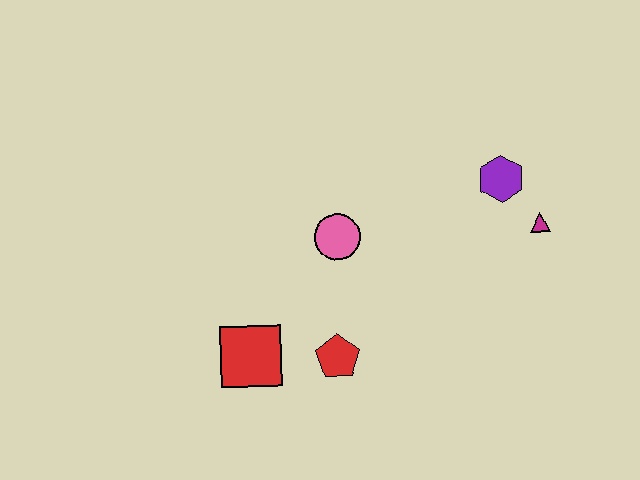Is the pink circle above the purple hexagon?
No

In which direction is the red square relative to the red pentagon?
The red square is to the left of the red pentagon.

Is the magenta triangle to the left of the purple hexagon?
No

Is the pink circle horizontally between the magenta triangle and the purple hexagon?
No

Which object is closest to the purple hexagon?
The magenta triangle is closest to the purple hexagon.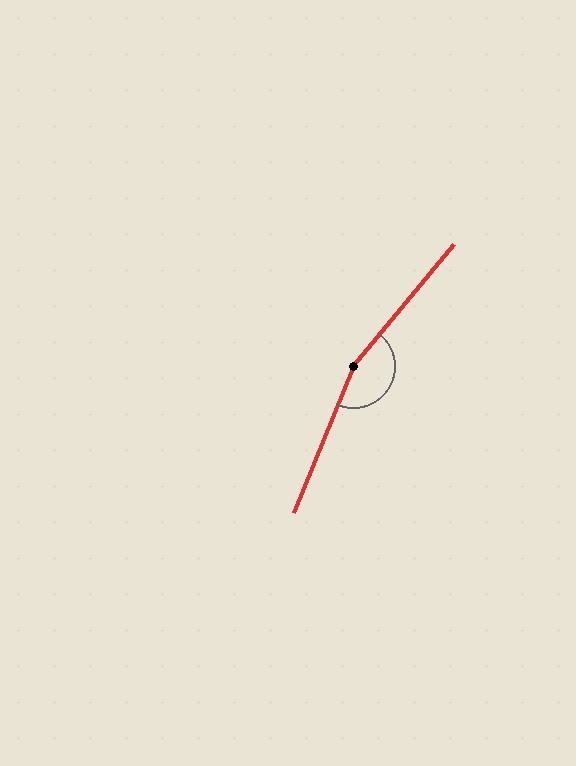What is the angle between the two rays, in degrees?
Approximately 163 degrees.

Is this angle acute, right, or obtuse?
It is obtuse.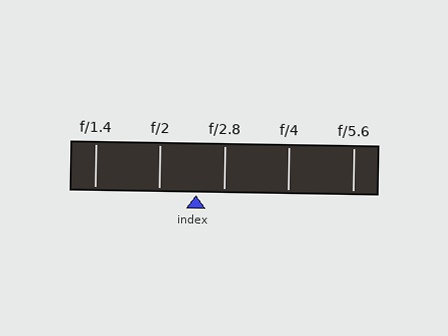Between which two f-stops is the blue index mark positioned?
The index mark is between f/2 and f/2.8.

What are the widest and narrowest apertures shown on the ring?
The widest aperture shown is f/1.4 and the narrowest is f/5.6.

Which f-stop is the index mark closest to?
The index mark is closest to f/2.8.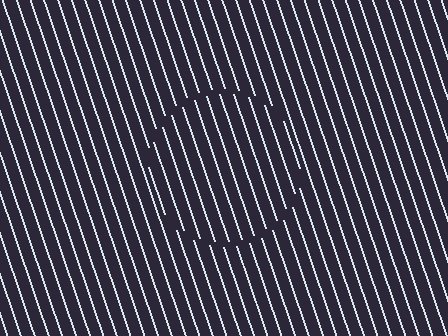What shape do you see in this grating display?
An illusory circle. The interior of the shape contains the same grating, shifted by half a period — the contour is defined by the phase discontinuity where line-ends from the inner and outer gratings abut.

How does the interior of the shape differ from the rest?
The interior of the shape contains the same grating, shifted by half a period — the contour is defined by the phase discontinuity where line-ends from the inner and outer gratings abut.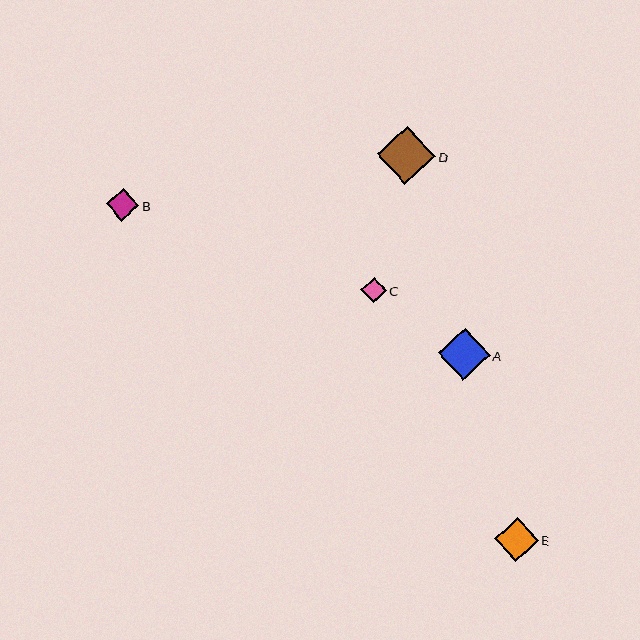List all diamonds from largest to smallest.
From largest to smallest: D, A, E, B, C.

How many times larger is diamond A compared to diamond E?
Diamond A is approximately 1.2 times the size of diamond E.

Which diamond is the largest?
Diamond D is the largest with a size of approximately 58 pixels.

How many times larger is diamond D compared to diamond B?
Diamond D is approximately 1.8 times the size of diamond B.